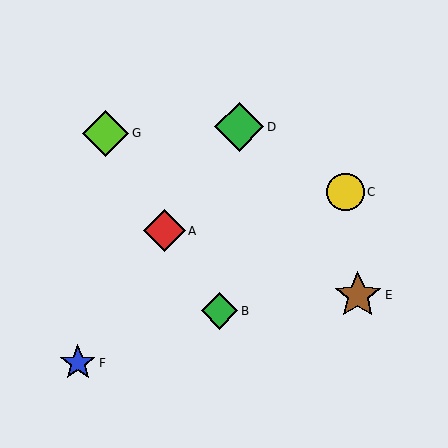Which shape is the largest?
The green diamond (labeled D) is the largest.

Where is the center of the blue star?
The center of the blue star is at (78, 363).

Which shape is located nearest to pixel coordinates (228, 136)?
The green diamond (labeled D) at (239, 127) is nearest to that location.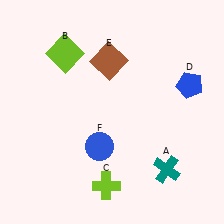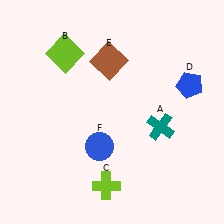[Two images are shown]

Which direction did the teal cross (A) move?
The teal cross (A) moved up.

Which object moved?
The teal cross (A) moved up.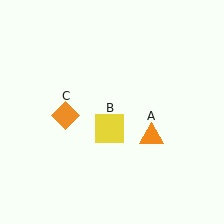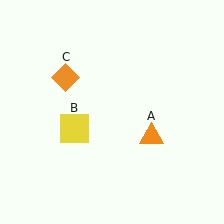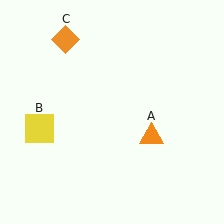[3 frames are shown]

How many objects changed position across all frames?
2 objects changed position: yellow square (object B), orange diamond (object C).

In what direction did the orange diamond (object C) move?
The orange diamond (object C) moved up.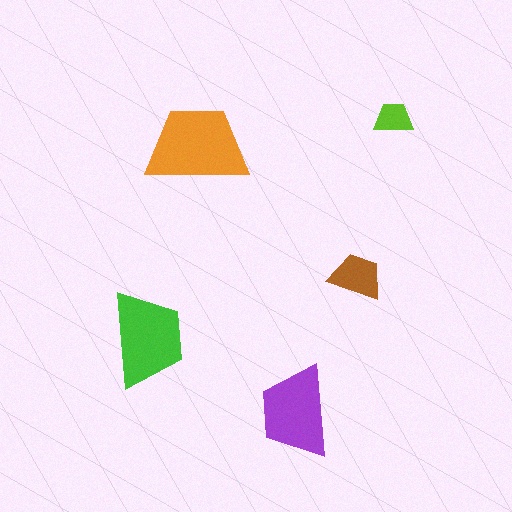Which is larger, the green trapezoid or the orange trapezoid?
The orange one.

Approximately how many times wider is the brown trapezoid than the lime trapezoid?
About 1.5 times wider.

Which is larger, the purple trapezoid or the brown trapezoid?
The purple one.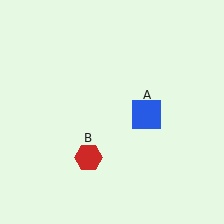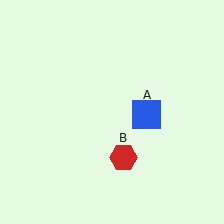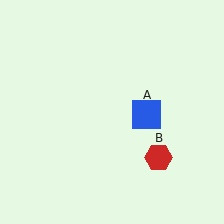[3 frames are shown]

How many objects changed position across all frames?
1 object changed position: red hexagon (object B).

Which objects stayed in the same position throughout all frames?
Blue square (object A) remained stationary.